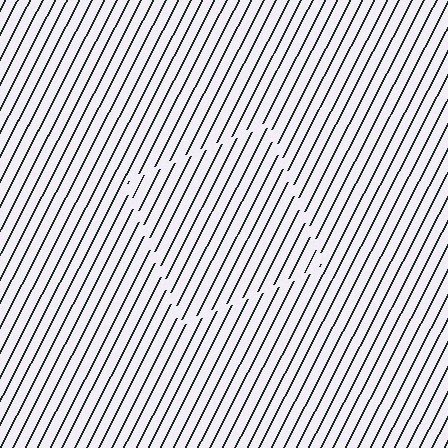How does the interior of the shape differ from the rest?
The interior of the shape contains the same grating, shifted by half a period — the contour is defined by the phase discontinuity where line-ends from the inner and outer gratings abut.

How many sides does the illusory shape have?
4 sides — the line-ends trace a square.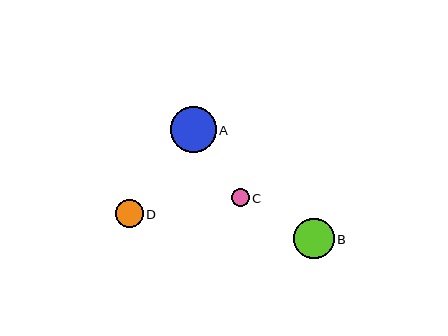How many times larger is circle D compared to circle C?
Circle D is approximately 1.5 times the size of circle C.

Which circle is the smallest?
Circle C is the smallest with a size of approximately 18 pixels.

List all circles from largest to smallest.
From largest to smallest: A, B, D, C.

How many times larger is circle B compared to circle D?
Circle B is approximately 1.5 times the size of circle D.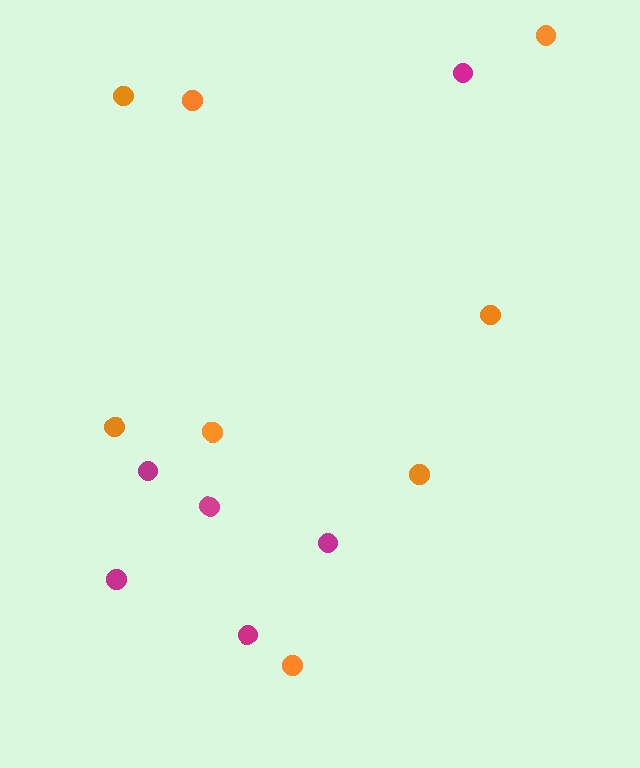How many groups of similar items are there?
There are 2 groups: one group of orange circles (8) and one group of magenta circles (6).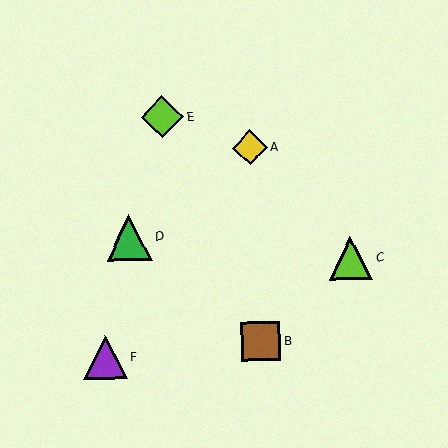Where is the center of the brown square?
The center of the brown square is at (261, 341).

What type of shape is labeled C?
Shape C is a lime triangle.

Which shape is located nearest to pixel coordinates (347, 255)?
The lime triangle (labeled C) at (351, 258) is nearest to that location.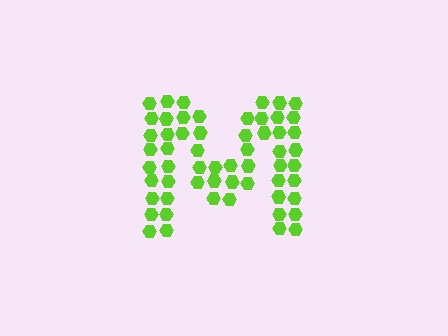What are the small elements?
The small elements are hexagons.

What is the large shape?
The large shape is the letter M.